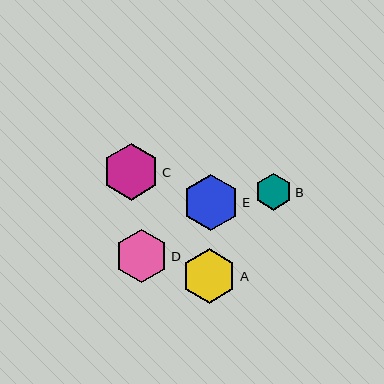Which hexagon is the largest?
Hexagon C is the largest with a size of approximately 56 pixels.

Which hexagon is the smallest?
Hexagon B is the smallest with a size of approximately 37 pixels.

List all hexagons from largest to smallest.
From largest to smallest: C, E, A, D, B.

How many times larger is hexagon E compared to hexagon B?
Hexagon E is approximately 1.5 times the size of hexagon B.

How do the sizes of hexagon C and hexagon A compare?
Hexagon C and hexagon A are approximately the same size.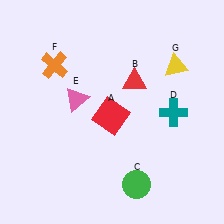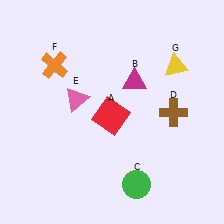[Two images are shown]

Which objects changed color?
B changed from red to magenta. D changed from teal to brown.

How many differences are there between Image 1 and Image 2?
There are 2 differences between the two images.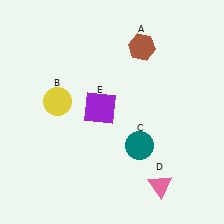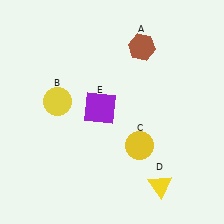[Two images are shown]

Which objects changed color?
C changed from teal to yellow. D changed from pink to yellow.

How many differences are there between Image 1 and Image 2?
There are 2 differences between the two images.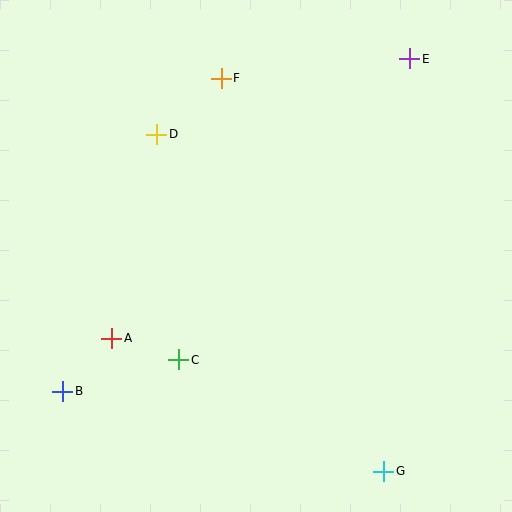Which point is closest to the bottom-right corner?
Point G is closest to the bottom-right corner.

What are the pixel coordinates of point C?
Point C is at (179, 360).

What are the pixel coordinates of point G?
Point G is at (384, 471).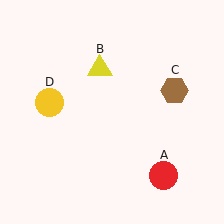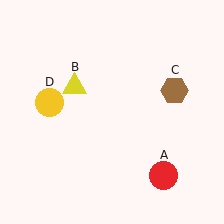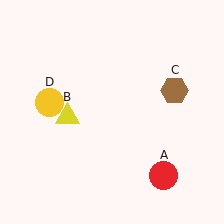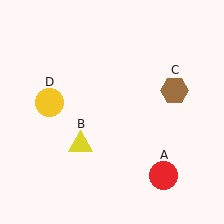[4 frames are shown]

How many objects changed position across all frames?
1 object changed position: yellow triangle (object B).